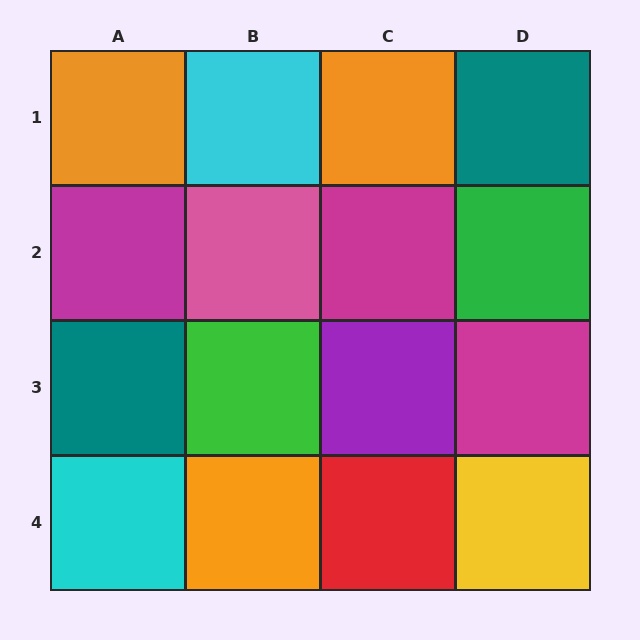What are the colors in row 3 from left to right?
Teal, green, purple, magenta.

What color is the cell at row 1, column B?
Cyan.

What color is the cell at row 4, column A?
Cyan.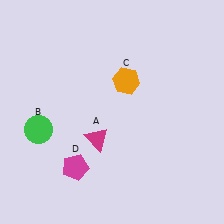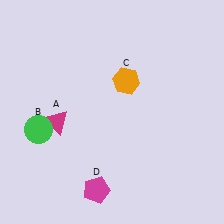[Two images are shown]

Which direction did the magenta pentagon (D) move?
The magenta pentagon (D) moved down.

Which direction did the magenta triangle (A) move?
The magenta triangle (A) moved left.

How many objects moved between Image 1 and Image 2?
2 objects moved between the two images.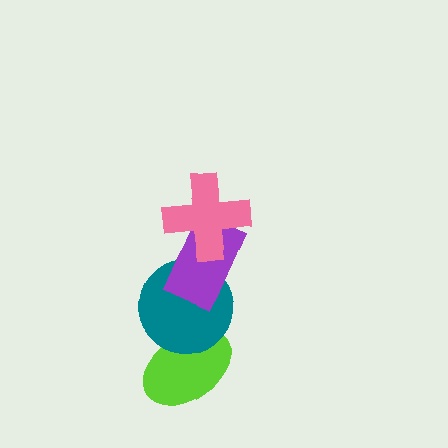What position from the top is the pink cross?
The pink cross is 1st from the top.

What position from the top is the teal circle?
The teal circle is 3rd from the top.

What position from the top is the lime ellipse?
The lime ellipse is 4th from the top.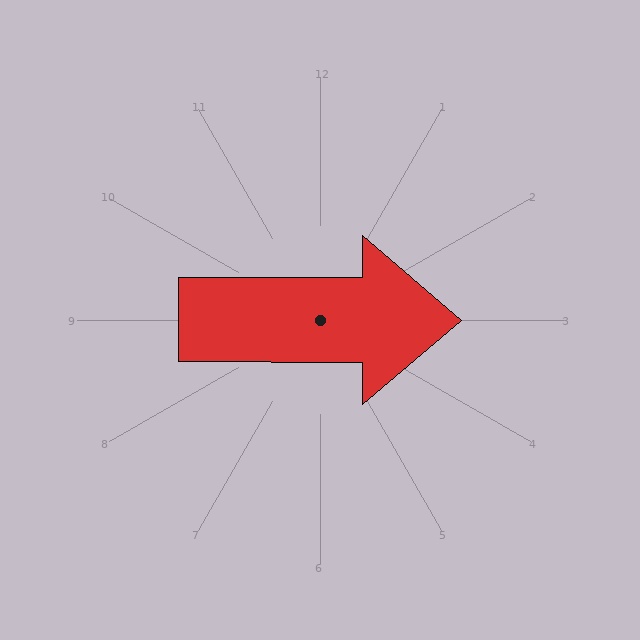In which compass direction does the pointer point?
East.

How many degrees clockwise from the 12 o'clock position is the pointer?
Approximately 90 degrees.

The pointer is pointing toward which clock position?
Roughly 3 o'clock.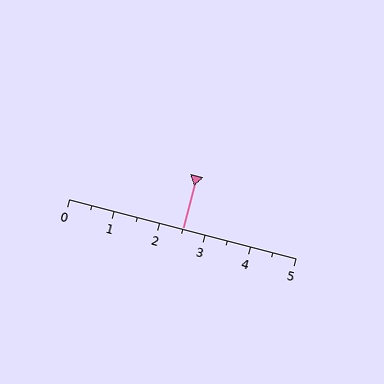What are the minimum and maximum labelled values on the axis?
The axis runs from 0 to 5.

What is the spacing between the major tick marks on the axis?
The major ticks are spaced 1 apart.